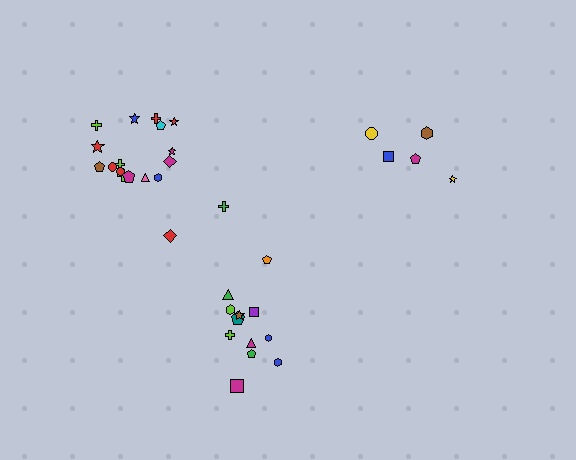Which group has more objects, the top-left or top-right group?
The top-left group.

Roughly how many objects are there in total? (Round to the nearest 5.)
Roughly 35 objects in total.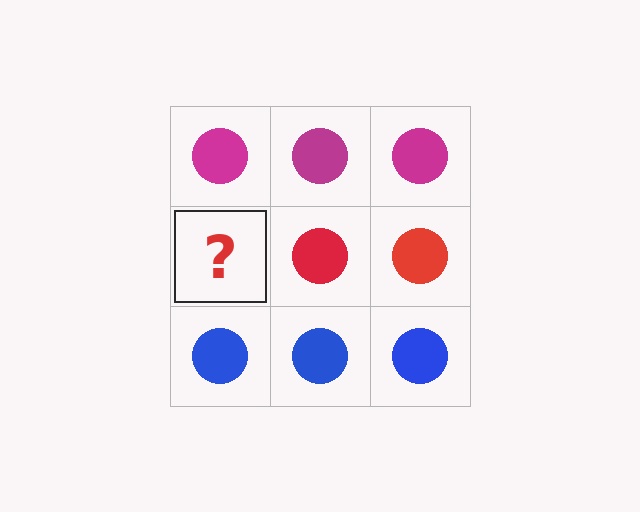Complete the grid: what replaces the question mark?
The question mark should be replaced with a red circle.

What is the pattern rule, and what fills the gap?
The rule is that each row has a consistent color. The gap should be filled with a red circle.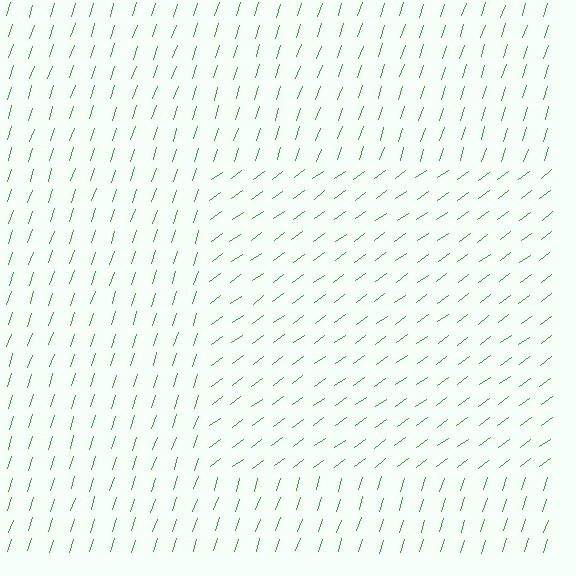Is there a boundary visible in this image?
Yes, there is a texture boundary formed by a change in line orientation.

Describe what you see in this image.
The image is filled with small green line segments. A rectangle region in the image has lines oriented differently from the surrounding lines, creating a visible texture boundary.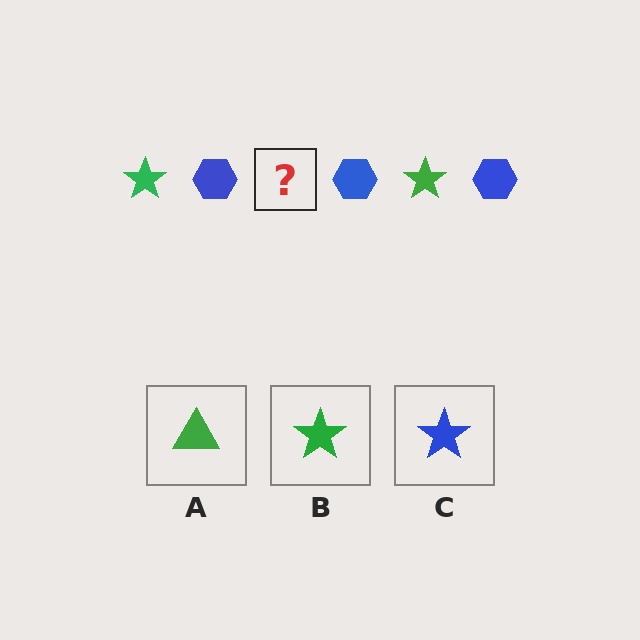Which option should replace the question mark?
Option B.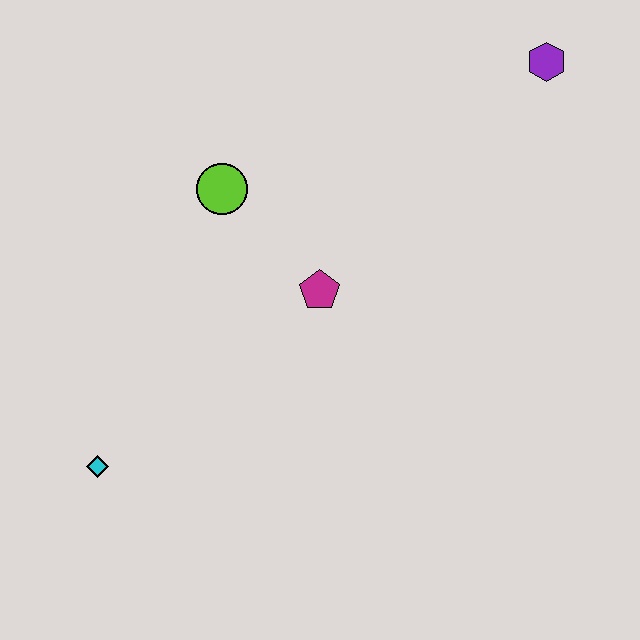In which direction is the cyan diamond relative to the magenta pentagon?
The cyan diamond is to the left of the magenta pentagon.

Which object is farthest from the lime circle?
The purple hexagon is farthest from the lime circle.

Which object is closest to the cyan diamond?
The magenta pentagon is closest to the cyan diamond.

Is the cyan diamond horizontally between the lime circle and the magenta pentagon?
No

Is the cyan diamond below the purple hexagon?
Yes